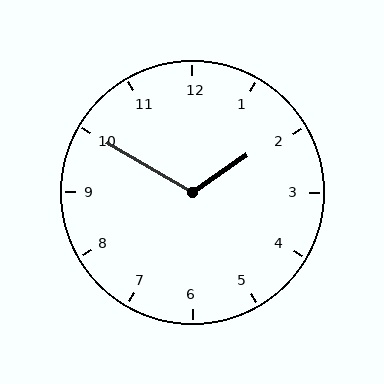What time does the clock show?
1:50.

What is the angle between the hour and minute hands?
Approximately 115 degrees.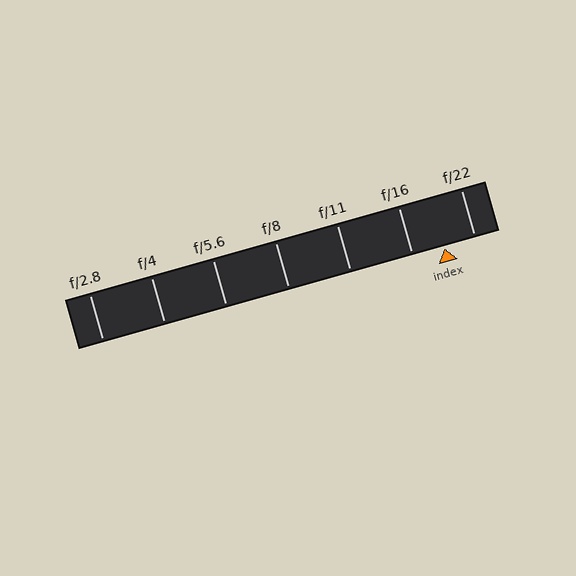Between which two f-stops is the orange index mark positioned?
The index mark is between f/16 and f/22.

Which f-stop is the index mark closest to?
The index mark is closest to f/22.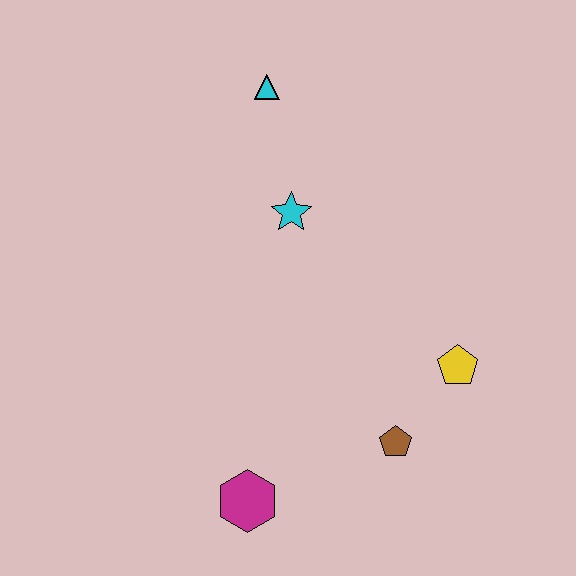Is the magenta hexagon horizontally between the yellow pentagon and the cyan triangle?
No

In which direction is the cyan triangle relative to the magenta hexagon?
The cyan triangle is above the magenta hexagon.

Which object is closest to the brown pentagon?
The yellow pentagon is closest to the brown pentagon.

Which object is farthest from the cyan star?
The magenta hexagon is farthest from the cyan star.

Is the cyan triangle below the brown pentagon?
No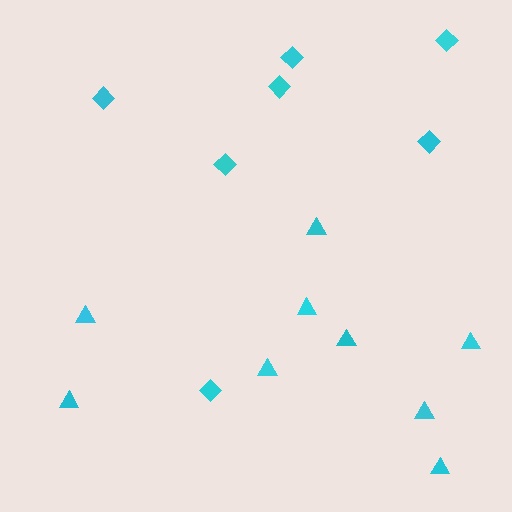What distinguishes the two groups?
There are 2 groups: one group of triangles (9) and one group of diamonds (7).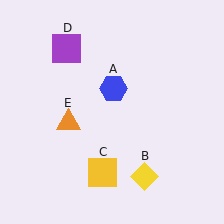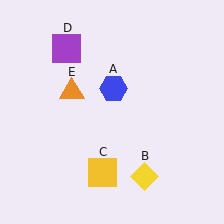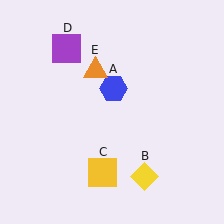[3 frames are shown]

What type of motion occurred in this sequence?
The orange triangle (object E) rotated clockwise around the center of the scene.